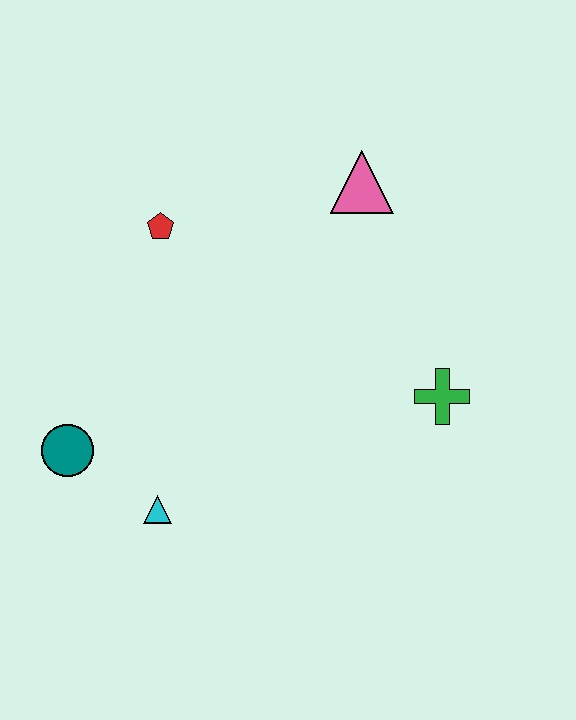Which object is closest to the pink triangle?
The red pentagon is closest to the pink triangle.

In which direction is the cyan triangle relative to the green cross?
The cyan triangle is to the left of the green cross.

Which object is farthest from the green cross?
The teal circle is farthest from the green cross.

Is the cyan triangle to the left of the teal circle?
No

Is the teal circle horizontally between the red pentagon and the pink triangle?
No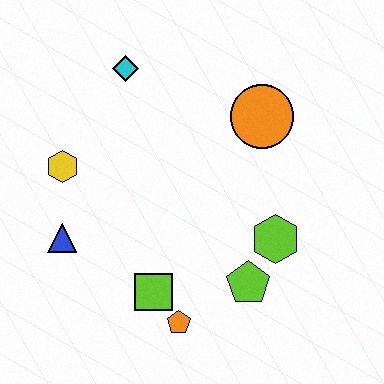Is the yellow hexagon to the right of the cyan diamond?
No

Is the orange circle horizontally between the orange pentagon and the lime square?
No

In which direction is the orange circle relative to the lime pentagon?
The orange circle is above the lime pentagon.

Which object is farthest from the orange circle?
The blue triangle is farthest from the orange circle.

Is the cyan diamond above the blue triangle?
Yes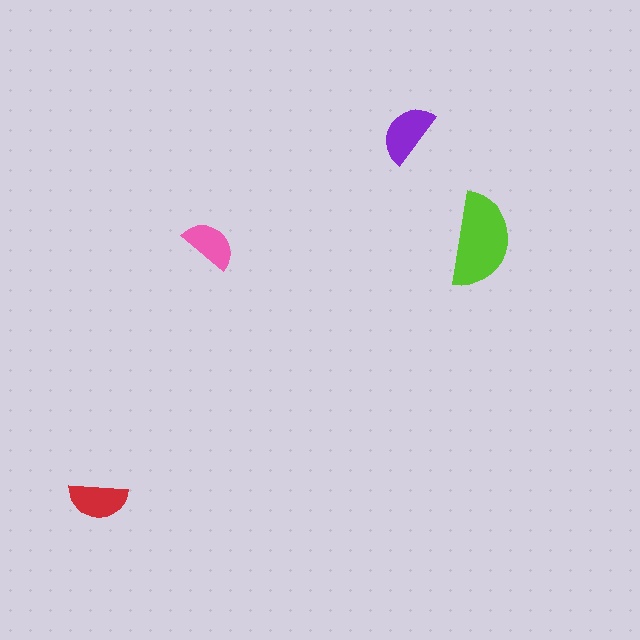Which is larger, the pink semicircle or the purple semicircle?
The purple one.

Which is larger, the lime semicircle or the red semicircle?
The lime one.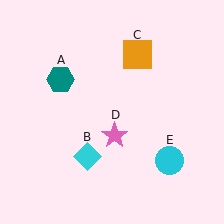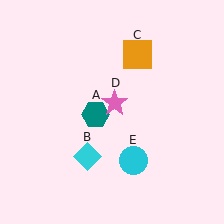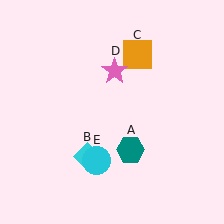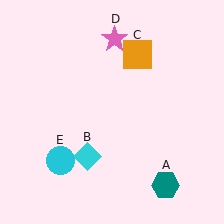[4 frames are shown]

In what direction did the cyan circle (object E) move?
The cyan circle (object E) moved left.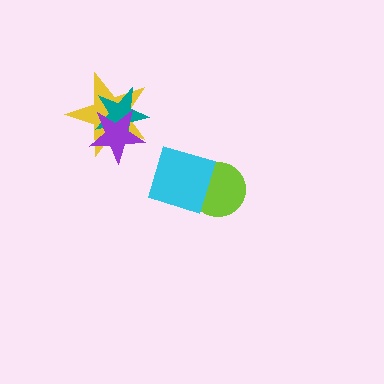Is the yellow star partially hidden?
Yes, it is partially covered by another shape.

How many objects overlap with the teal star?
2 objects overlap with the teal star.